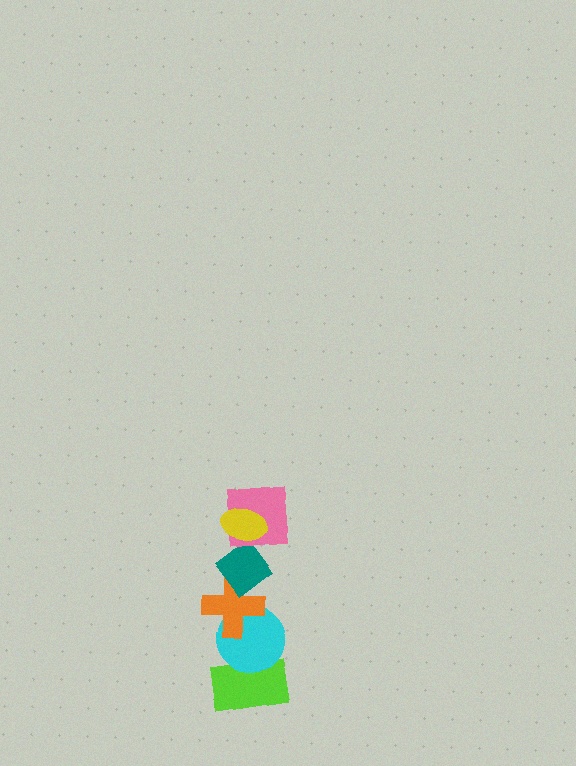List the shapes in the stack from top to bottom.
From top to bottom: the yellow ellipse, the pink square, the teal diamond, the orange cross, the cyan circle, the lime rectangle.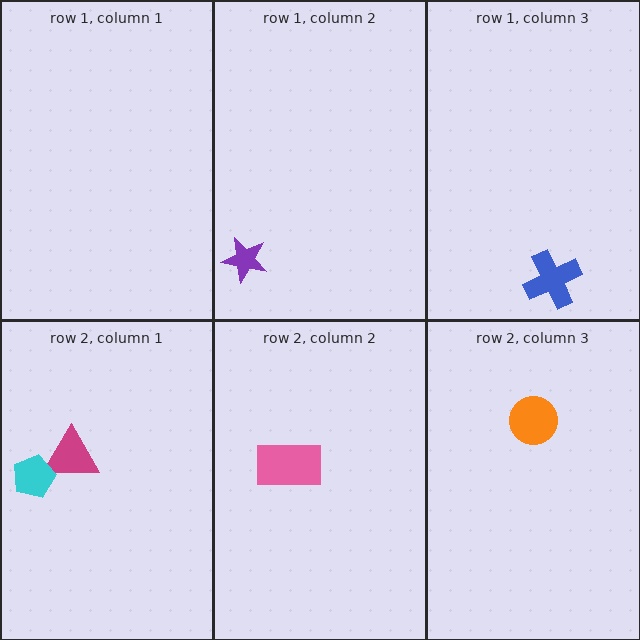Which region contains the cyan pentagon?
The row 2, column 1 region.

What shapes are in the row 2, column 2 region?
The pink rectangle.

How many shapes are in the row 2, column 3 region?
1.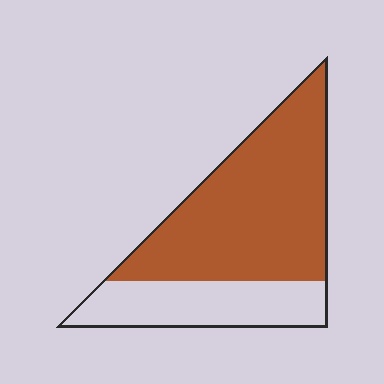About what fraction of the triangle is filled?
About two thirds (2/3).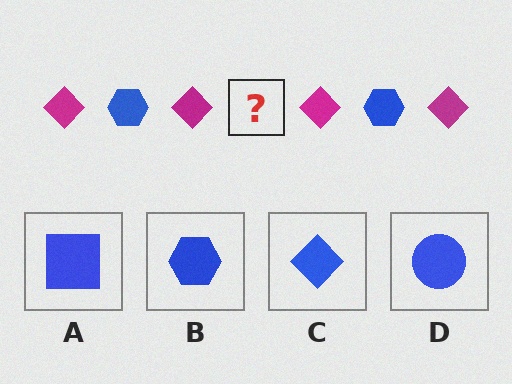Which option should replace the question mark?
Option B.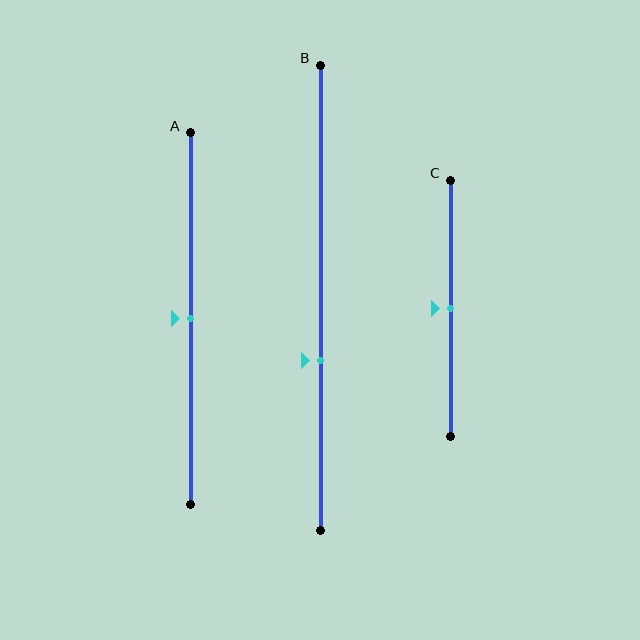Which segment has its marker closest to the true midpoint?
Segment A has its marker closest to the true midpoint.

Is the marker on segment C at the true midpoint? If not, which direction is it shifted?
Yes, the marker on segment C is at the true midpoint.